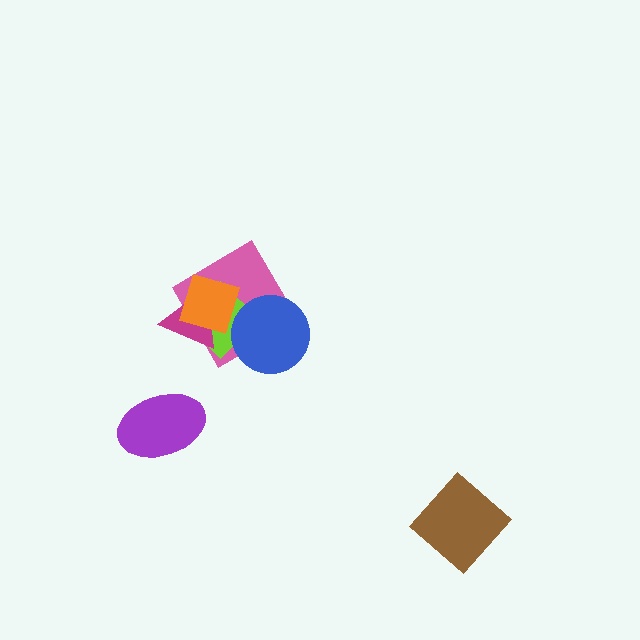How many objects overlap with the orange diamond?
3 objects overlap with the orange diamond.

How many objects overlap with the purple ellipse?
0 objects overlap with the purple ellipse.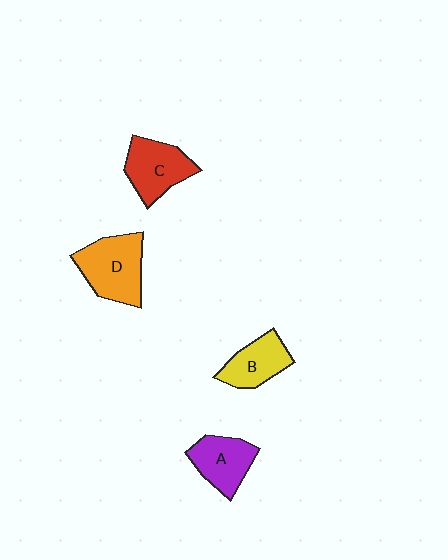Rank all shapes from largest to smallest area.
From largest to smallest: D (orange), C (red), A (purple), B (yellow).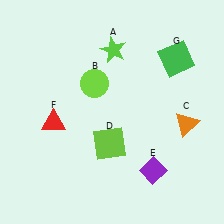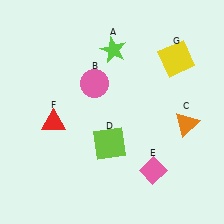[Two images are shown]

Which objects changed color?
B changed from lime to pink. E changed from purple to pink. G changed from green to yellow.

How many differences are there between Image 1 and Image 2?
There are 3 differences between the two images.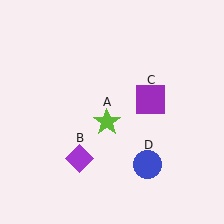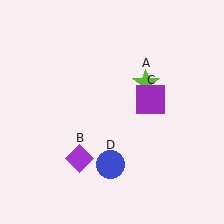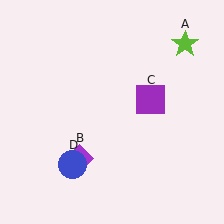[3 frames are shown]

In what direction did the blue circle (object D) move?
The blue circle (object D) moved left.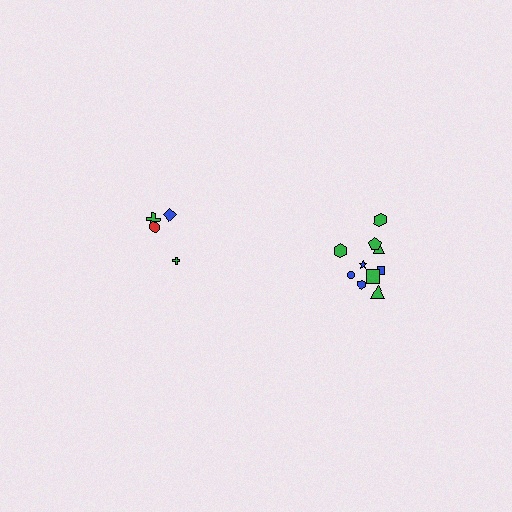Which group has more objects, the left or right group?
The right group.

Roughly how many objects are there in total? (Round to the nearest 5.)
Roughly 15 objects in total.